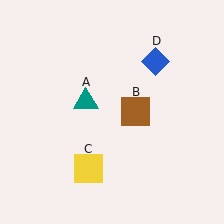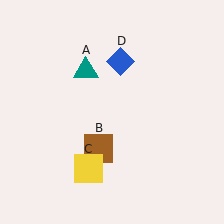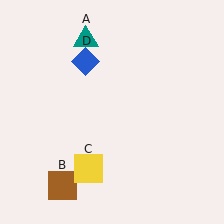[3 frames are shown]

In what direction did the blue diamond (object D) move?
The blue diamond (object D) moved left.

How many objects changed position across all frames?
3 objects changed position: teal triangle (object A), brown square (object B), blue diamond (object D).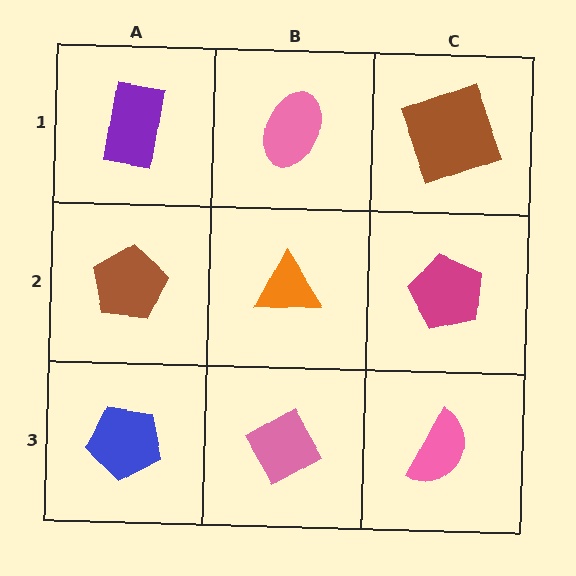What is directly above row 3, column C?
A magenta pentagon.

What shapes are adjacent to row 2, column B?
A pink ellipse (row 1, column B), a pink diamond (row 3, column B), a brown pentagon (row 2, column A), a magenta pentagon (row 2, column C).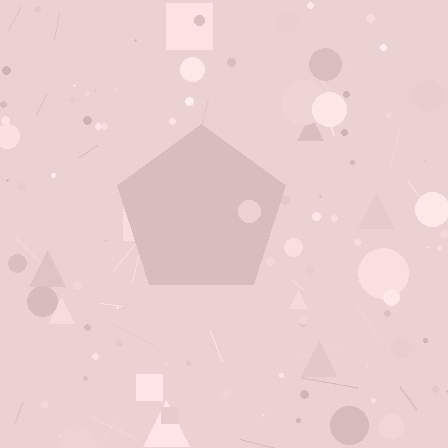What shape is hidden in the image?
A pentagon is hidden in the image.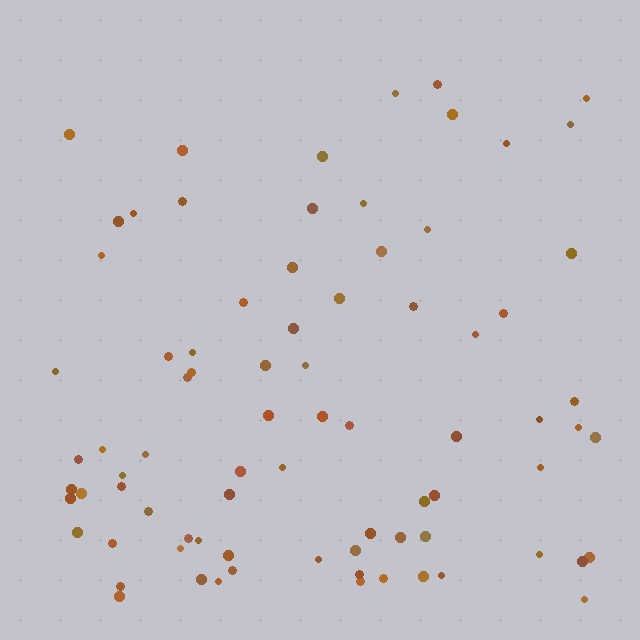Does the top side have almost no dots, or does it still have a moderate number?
Still a moderate number, just noticeably fewer than the bottom.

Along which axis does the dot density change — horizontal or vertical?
Vertical.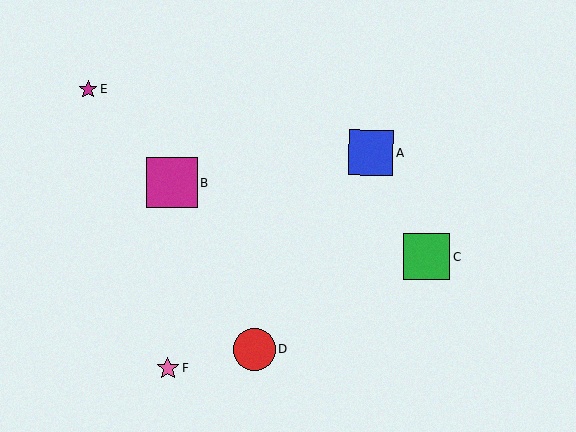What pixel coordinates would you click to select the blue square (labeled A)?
Click at (371, 153) to select the blue square A.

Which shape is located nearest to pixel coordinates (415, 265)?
The green square (labeled C) at (426, 257) is nearest to that location.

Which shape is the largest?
The magenta square (labeled B) is the largest.